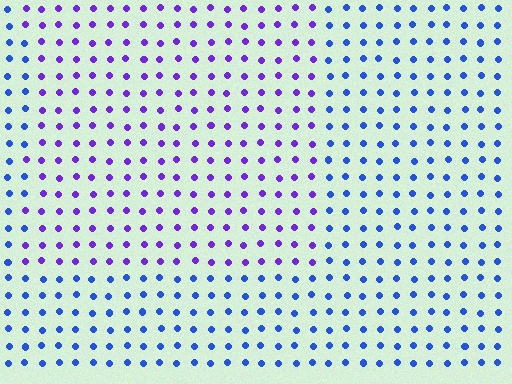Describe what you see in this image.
The image is filled with small blue elements in a uniform arrangement. A rectangle-shaped region is visible where the elements are tinted to a slightly different hue, forming a subtle color boundary.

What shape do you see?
I see a rectangle.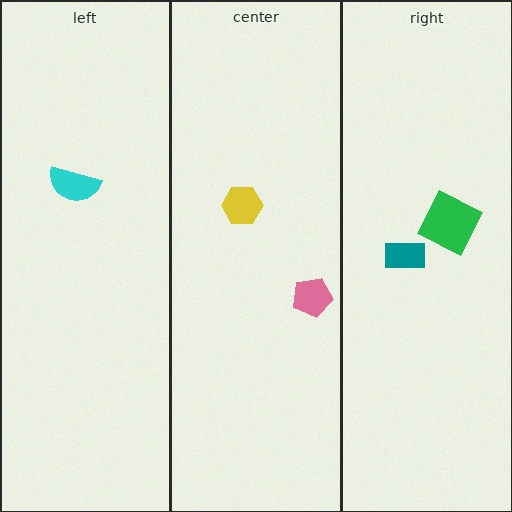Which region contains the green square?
The right region.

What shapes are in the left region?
The cyan semicircle.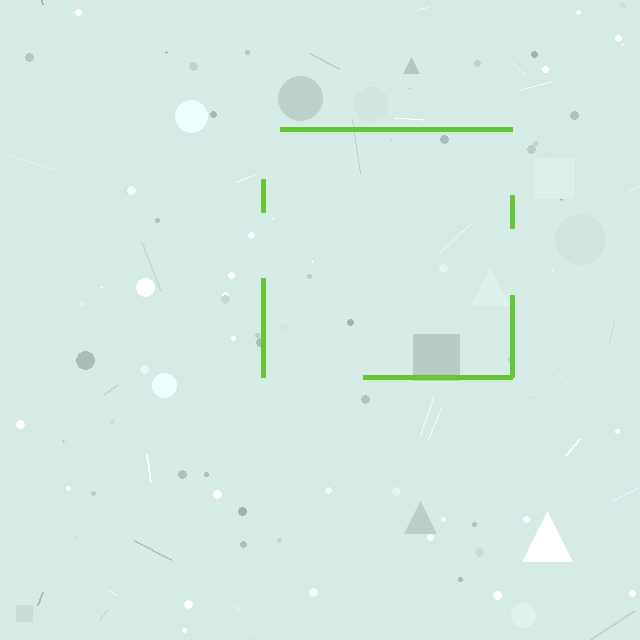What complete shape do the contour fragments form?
The contour fragments form a square.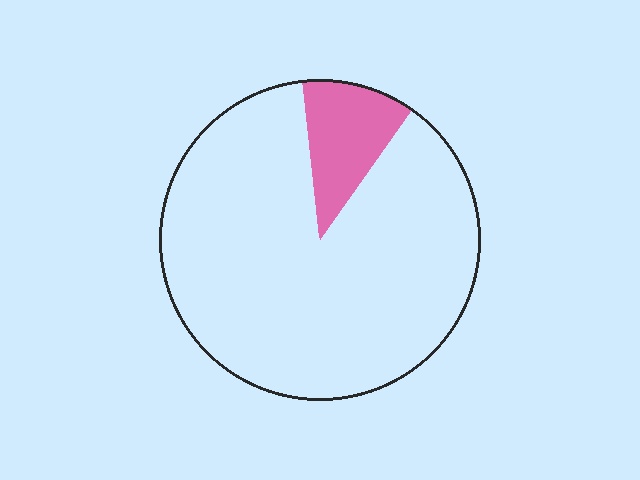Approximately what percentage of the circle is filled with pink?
Approximately 10%.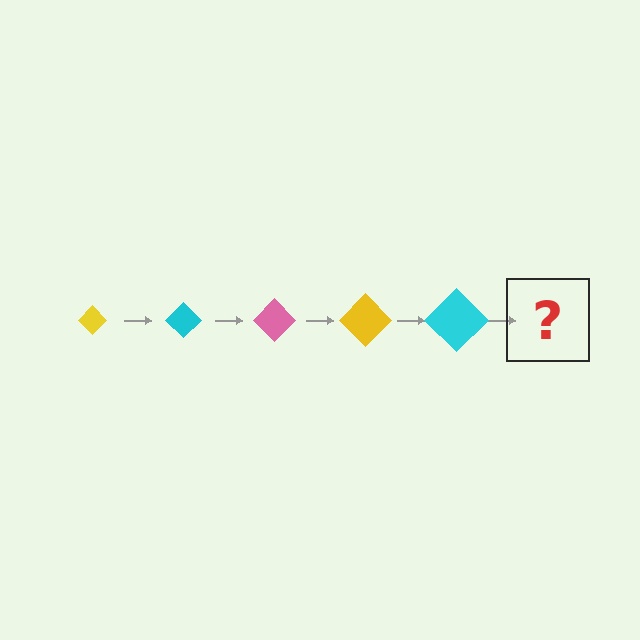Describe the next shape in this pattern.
It should be a pink diamond, larger than the previous one.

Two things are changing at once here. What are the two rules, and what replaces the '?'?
The two rules are that the diamond grows larger each step and the color cycles through yellow, cyan, and pink. The '?' should be a pink diamond, larger than the previous one.